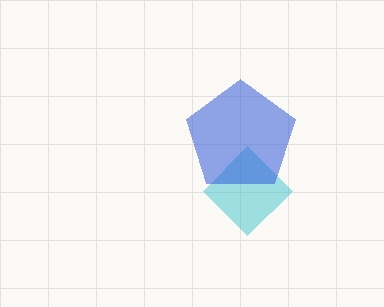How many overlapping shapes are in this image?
There are 2 overlapping shapes in the image.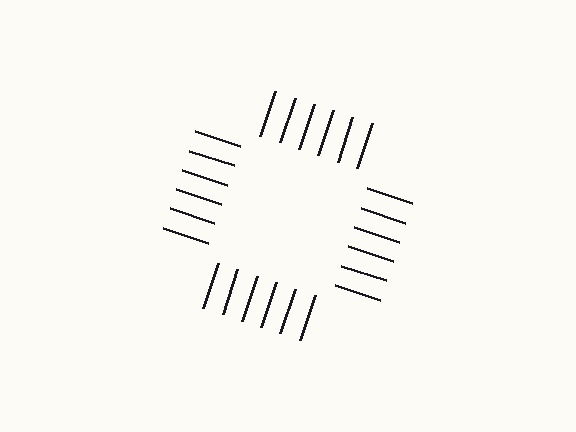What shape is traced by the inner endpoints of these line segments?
An illusory square — the line segments terminate on its edges but no continuous stroke is drawn.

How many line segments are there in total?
24 — 6 along each of the 4 edges.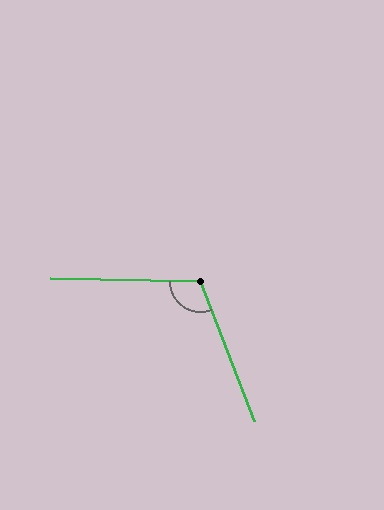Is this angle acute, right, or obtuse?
It is obtuse.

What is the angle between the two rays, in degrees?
Approximately 113 degrees.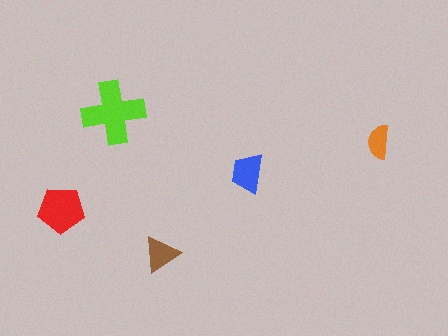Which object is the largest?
The lime cross.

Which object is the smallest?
The orange semicircle.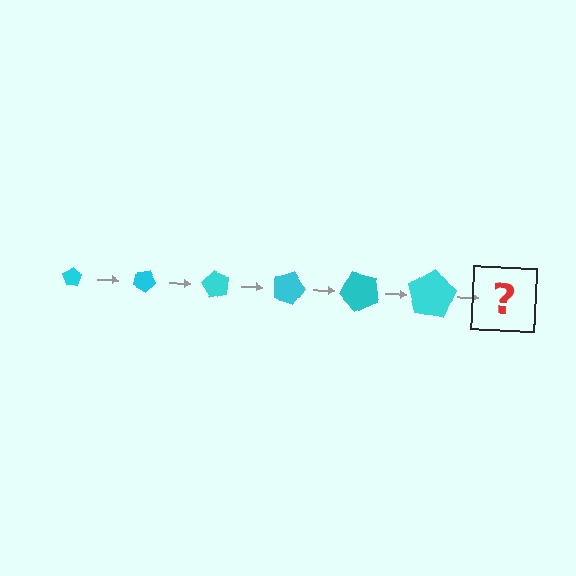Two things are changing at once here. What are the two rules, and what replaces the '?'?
The two rules are that the pentagon grows larger each step and it rotates 30 degrees each step. The '?' should be a pentagon, larger than the previous one and rotated 180 degrees from the start.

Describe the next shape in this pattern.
It should be a pentagon, larger than the previous one and rotated 180 degrees from the start.